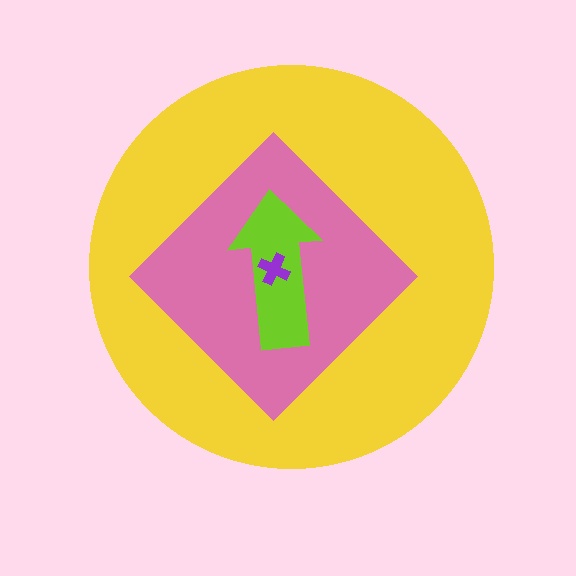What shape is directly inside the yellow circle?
The pink diamond.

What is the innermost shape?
The purple cross.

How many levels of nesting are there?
4.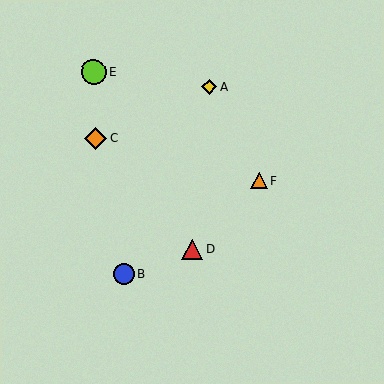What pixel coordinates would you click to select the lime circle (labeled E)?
Click at (93, 72) to select the lime circle E.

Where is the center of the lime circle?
The center of the lime circle is at (93, 72).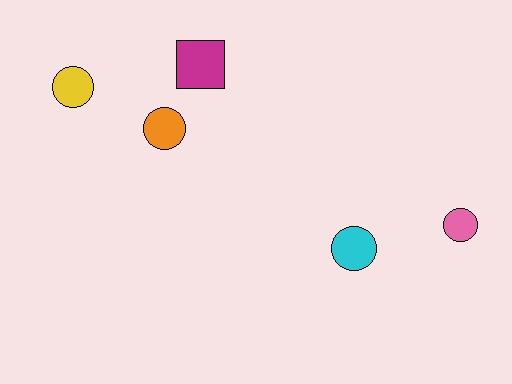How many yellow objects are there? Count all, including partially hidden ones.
There is 1 yellow object.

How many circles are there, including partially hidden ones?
There are 4 circles.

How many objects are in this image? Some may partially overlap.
There are 5 objects.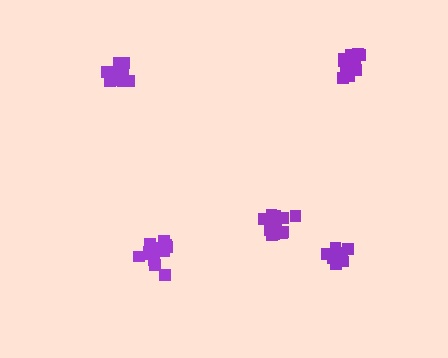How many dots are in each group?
Group 1: 16 dots, Group 2: 11 dots, Group 3: 14 dots, Group 4: 16 dots, Group 5: 14 dots (71 total).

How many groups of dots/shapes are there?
There are 5 groups.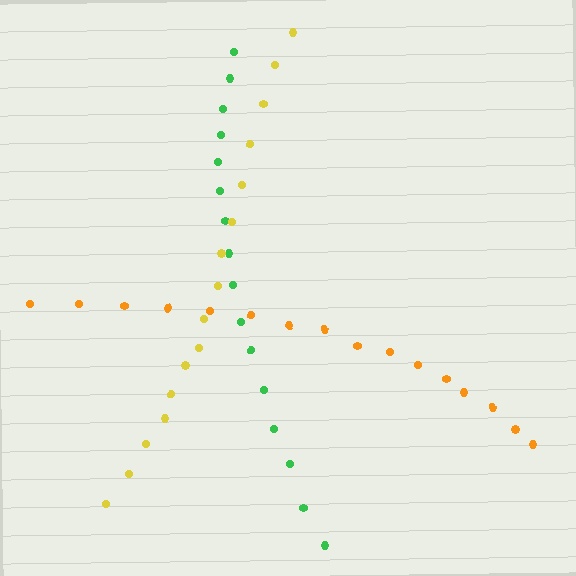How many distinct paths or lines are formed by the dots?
There are 3 distinct paths.